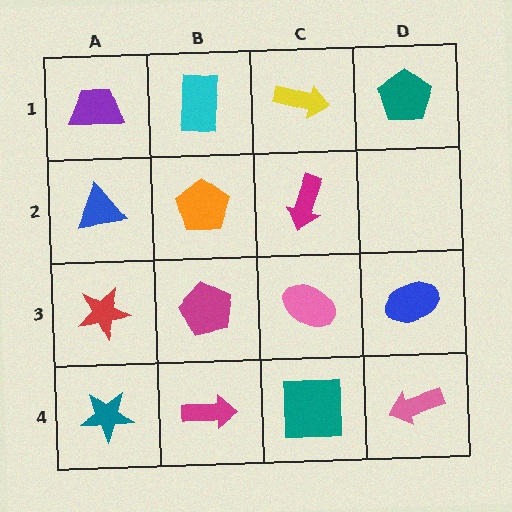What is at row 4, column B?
A magenta arrow.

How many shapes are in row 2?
3 shapes.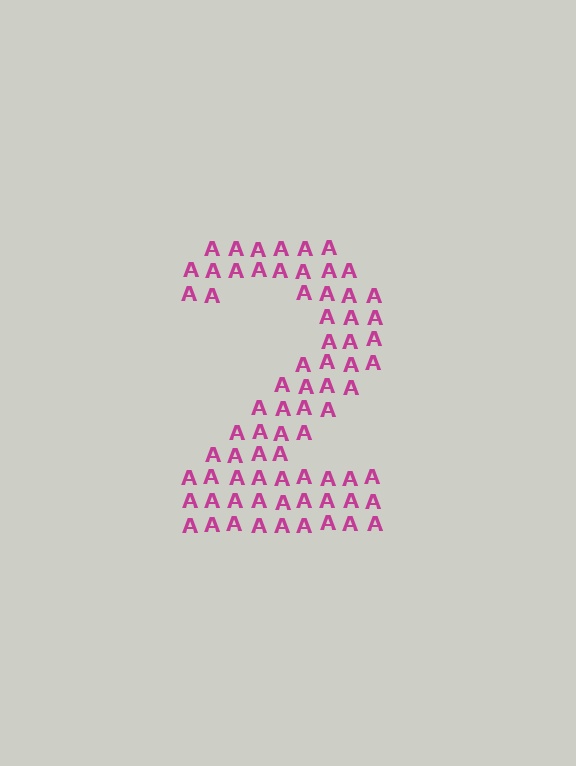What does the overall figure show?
The overall figure shows the digit 2.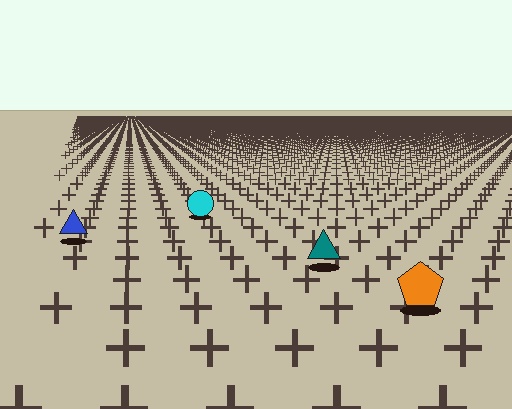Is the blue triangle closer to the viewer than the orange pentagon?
No. The orange pentagon is closer — you can tell from the texture gradient: the ground texture is coarser near it.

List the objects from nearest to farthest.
From nearest to farthest: the orange pentagon, the teal triangle, the blue triangle, the cyan circle.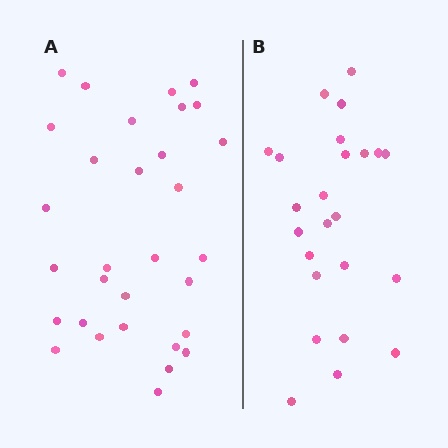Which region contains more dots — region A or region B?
Region A (the left region) has more dots.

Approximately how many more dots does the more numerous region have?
Region A has roughly 8 or so more dots than region B.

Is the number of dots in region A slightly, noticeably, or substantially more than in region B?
Region A has noticeably more, but not dramatically so. The ratio is roughly 1.3 to 1.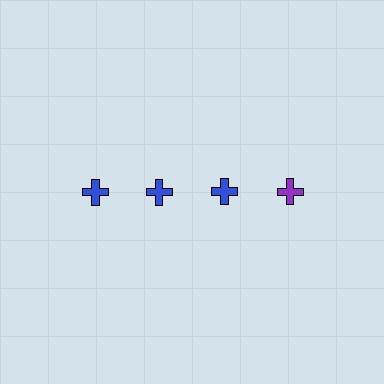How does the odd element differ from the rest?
It has a different color: purple instead of blue.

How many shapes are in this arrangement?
There are 4 shapes arranged in a grid pattern.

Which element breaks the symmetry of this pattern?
The purple cross in the top row, second from right column breaks the symmetry. All other shapes are blue crosses.